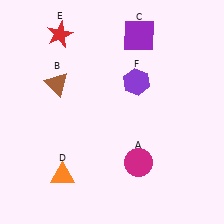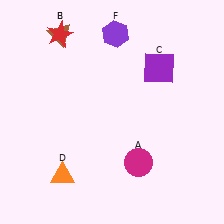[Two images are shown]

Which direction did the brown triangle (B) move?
The brown triangle (B) moved up.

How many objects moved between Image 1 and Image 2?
3 objects moved between the two images.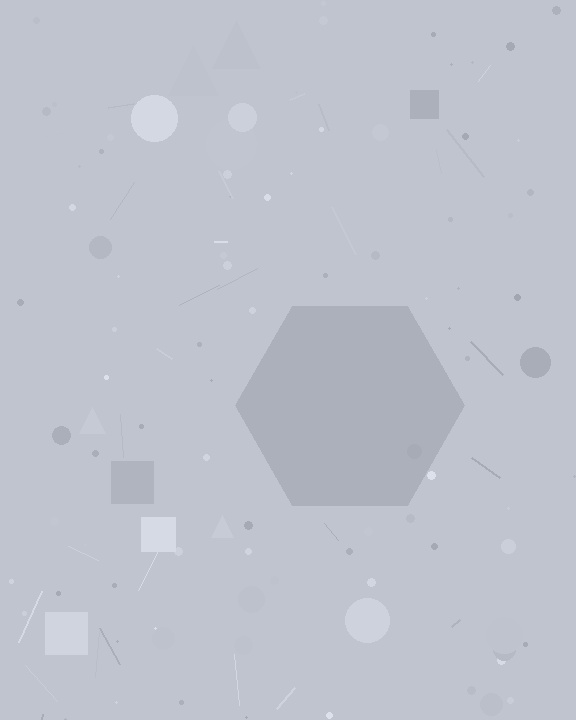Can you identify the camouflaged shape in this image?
The camouflaged shape is a hexagon.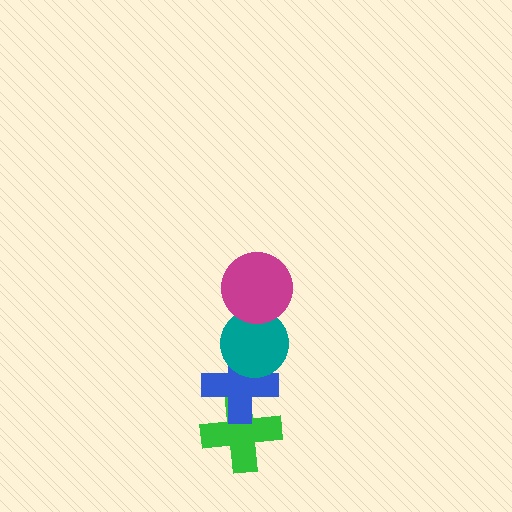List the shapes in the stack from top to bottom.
From top to bottom: the magenta circle, the teal circle, the blue cross, the green cross.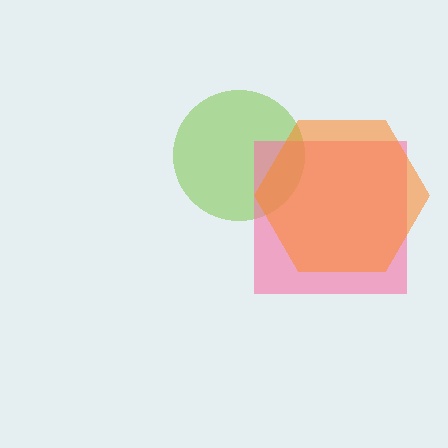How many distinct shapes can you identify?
There are 3 distinct shapes: a lime circle, a pink square, an orange hexagon.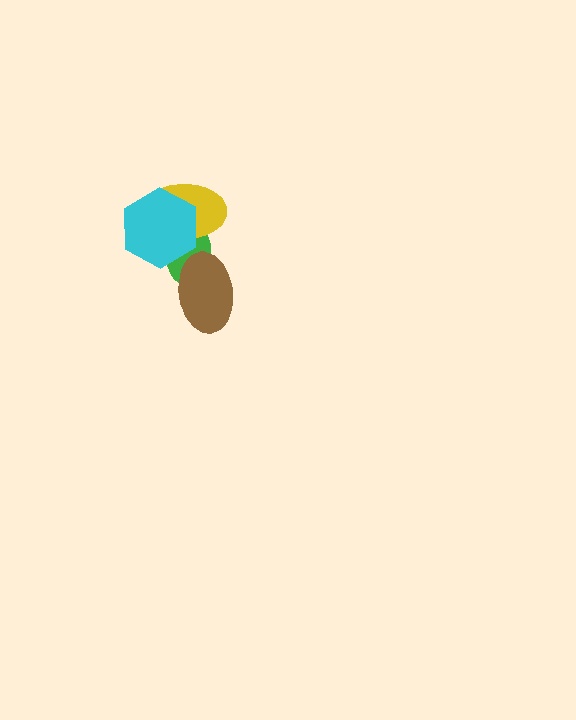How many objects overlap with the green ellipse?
3 objects overlap with the green ellipse.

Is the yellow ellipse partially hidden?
Yes, it is partially covered by another shape.